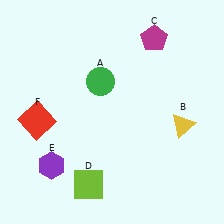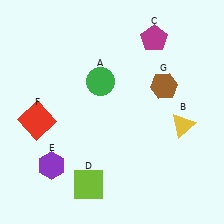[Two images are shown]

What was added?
A brown hexagon (G) was added in Image 2.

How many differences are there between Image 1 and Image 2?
There is 1 difference between the two images.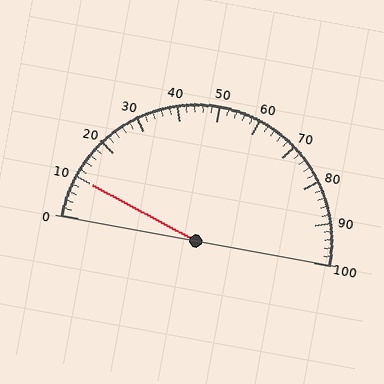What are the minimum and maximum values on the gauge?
The gauge ranges from 0 to 100.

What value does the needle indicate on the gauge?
The needle indicates approximately 10.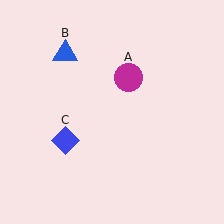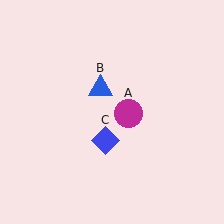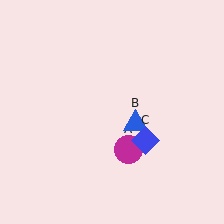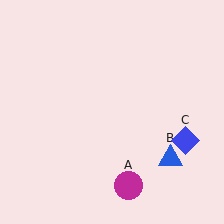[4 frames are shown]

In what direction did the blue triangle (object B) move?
The blue triangle (object B) moved down and to the right.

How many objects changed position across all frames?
3 objects changed position: magenta circle (object A), blue triangle (object B), blue diamond (object C).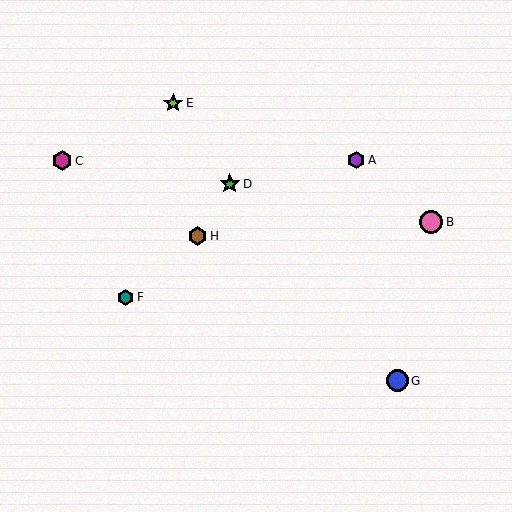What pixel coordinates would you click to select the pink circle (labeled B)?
Click at (431, 222) to select the pink circle B.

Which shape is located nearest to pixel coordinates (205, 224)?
The brown hexagon (labeled H) at (198, 236) is nearest to that location.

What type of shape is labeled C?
Shape C is a magenta hexagon.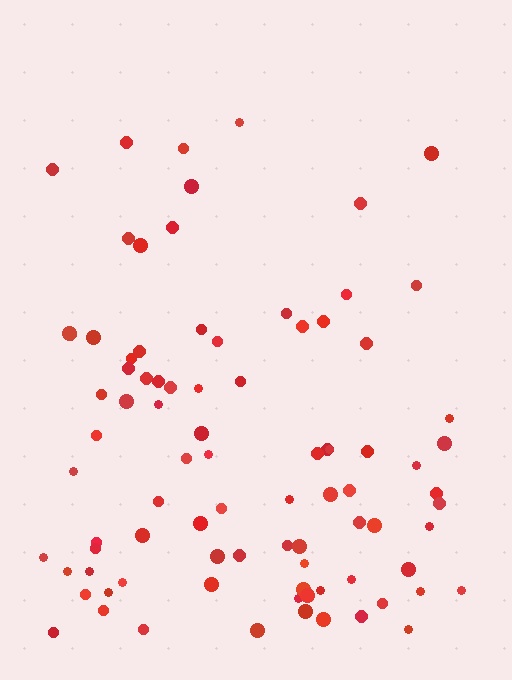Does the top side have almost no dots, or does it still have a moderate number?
Still a moderate number, just noticeably fewer than the bottom.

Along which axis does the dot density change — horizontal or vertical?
Vertical.